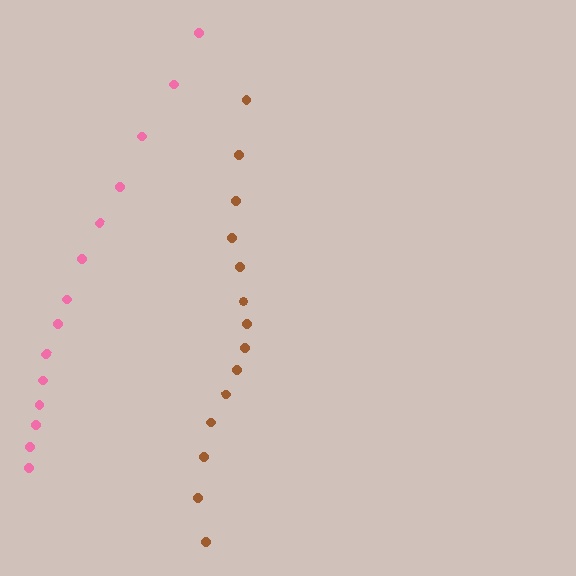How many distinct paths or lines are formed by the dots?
There are 2 distinct paths.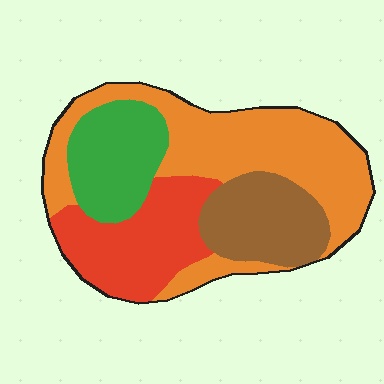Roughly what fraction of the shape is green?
Green takes up about one sixth (1/6) of the shape.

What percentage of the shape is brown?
Brown takes up about one sixth (1/6) of the shape.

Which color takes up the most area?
Orange, at roughly 40%.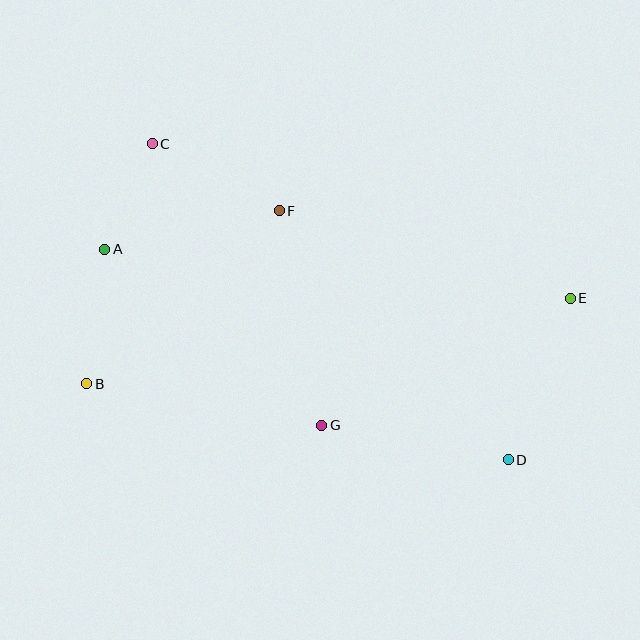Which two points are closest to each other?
Points A and C are closest to each other.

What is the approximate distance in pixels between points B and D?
The distance between B and D is approximately 428 pixels.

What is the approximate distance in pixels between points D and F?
The distance between D and F is approximately 338 pixels.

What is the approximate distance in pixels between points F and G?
The distance between F and G is approximately 219 pixels.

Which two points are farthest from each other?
Points B and E are farthest from each other.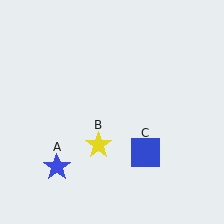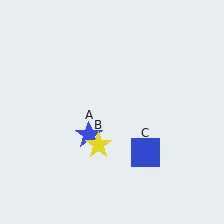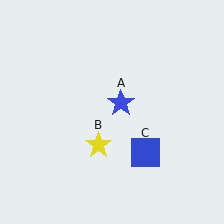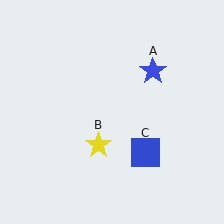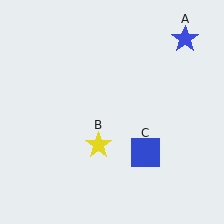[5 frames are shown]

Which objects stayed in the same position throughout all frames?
Yellow star (object B) and blue square (object C) remained stationary.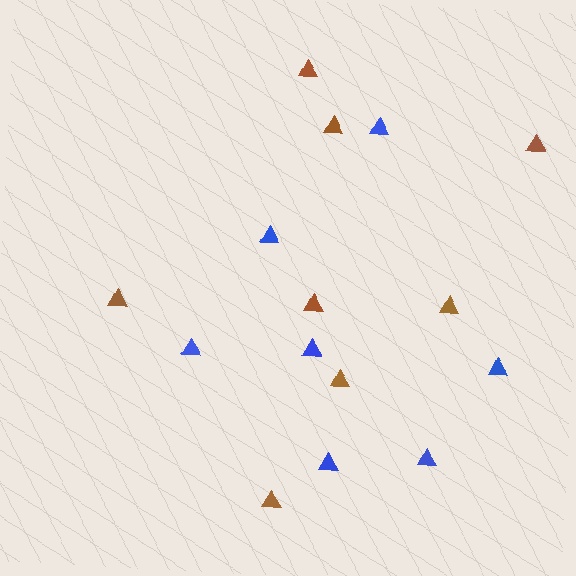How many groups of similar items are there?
There are 2 groups: one group of blue triangles (7) and one group of brown triangles (8).